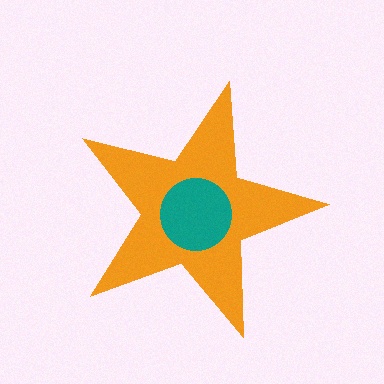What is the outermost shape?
The orange star.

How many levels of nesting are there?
2.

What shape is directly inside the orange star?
The teal circle.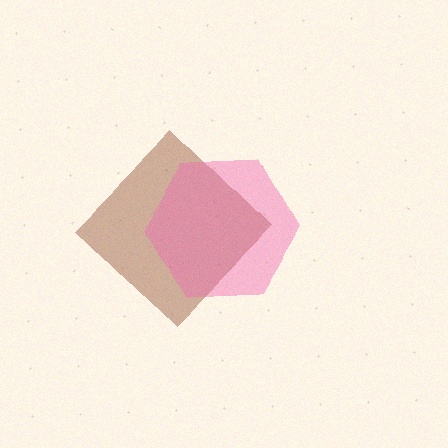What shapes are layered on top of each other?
The layered shapes are: a brown diamond, a pink hexagon.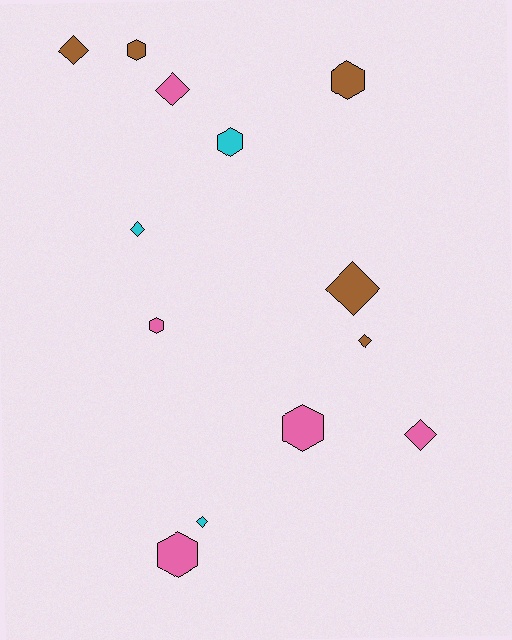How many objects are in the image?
There are 13 objects.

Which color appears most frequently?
Pink, with 5 objects.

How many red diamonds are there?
There are no red diamonds.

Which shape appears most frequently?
Diamond, with 7 objects.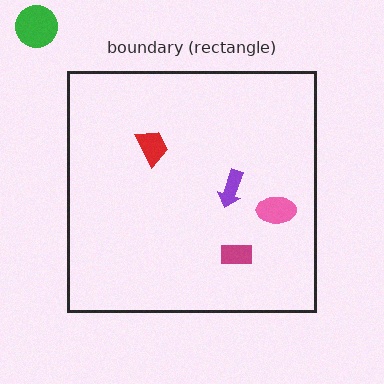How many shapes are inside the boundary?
4 inside, 1 outside.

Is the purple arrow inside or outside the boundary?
Inside.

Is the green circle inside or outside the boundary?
Outside.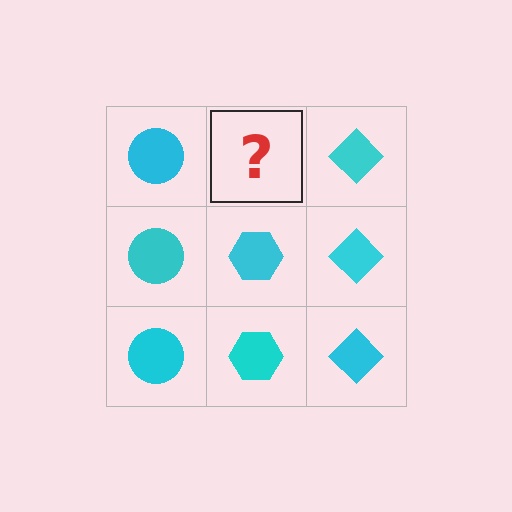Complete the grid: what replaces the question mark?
The question mark should be replaced with a cyan hexagon.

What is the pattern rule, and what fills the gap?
The rule is that each column has a consistent shape. The gap should be filled with a cyan hexagon.